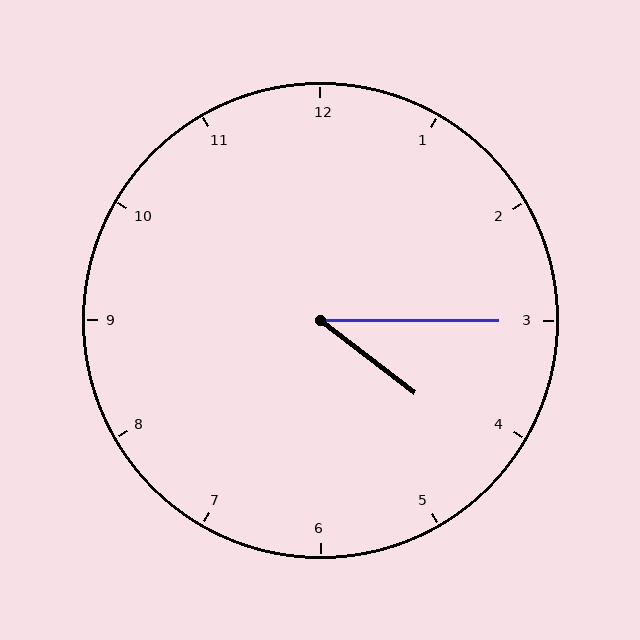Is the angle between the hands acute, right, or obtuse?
It is acute.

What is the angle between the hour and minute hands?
Approximately 38 degrees.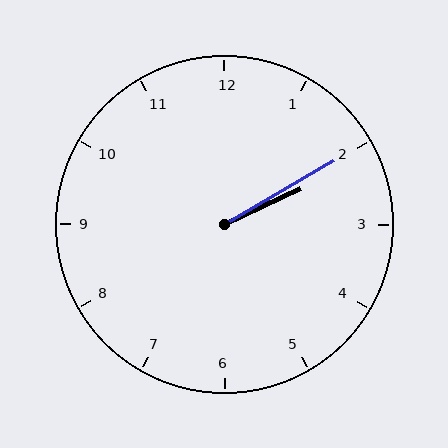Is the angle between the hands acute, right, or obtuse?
It is acute.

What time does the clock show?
2:10.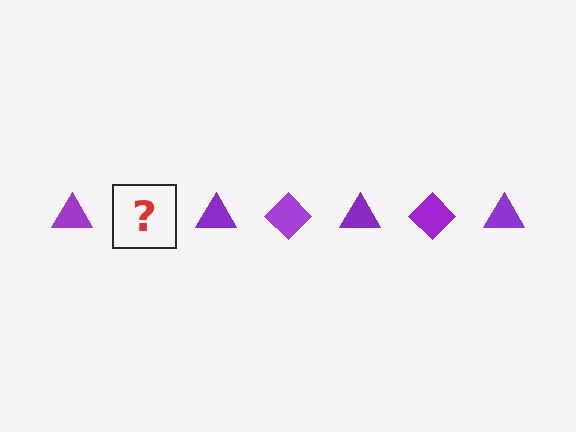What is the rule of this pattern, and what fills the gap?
The rule is that the pattern cycles through triangle, diamond shapes in purple. The gap should be filled with a purple diamond.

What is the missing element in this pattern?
The missing element is a purple diamond.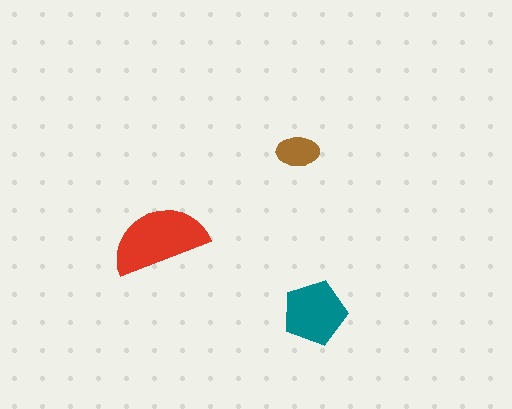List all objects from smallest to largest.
The brown ellipse, the teal pentagon, the red semicircle.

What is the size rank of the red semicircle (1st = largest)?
1st.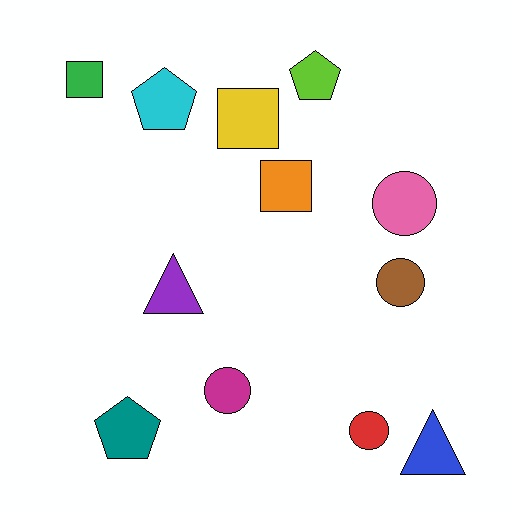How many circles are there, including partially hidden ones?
There are 4 circles.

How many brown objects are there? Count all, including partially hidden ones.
There is 1 brown object.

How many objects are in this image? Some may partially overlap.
There are 12 objects.